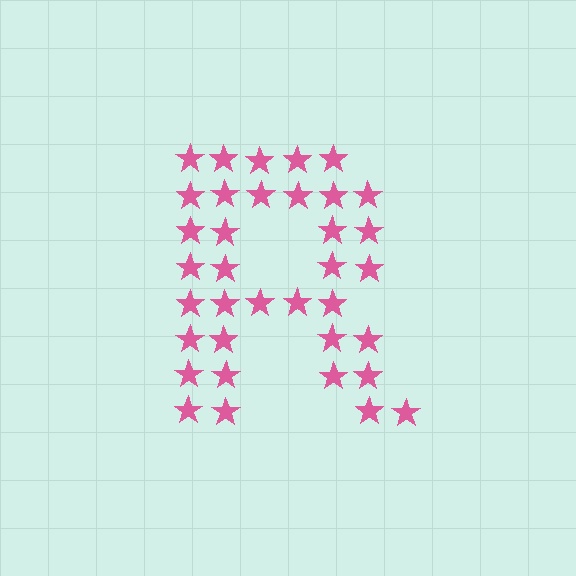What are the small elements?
The small elements are stars.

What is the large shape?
The large shape is the letter R.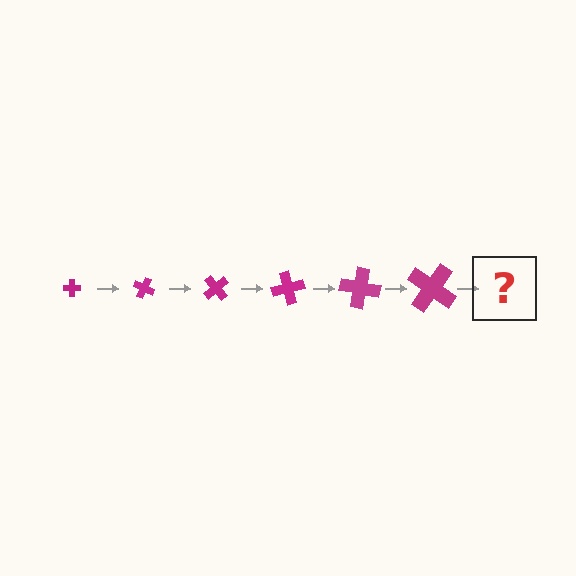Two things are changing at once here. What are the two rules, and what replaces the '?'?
The two rules are that the cross grows larger each step and it rotates 25 degrees each step. The '?' should be a cross, larger than the previous one and rotated 150 degrees from the start.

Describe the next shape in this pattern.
It should be a cross, larger than the previous one and rotated 150 degrees from the start.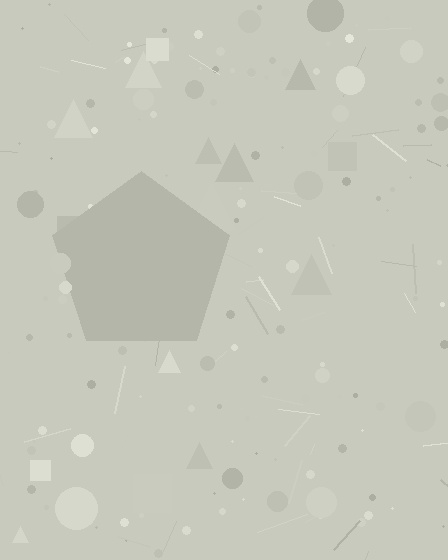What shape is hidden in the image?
A pentagon is hidden in the image.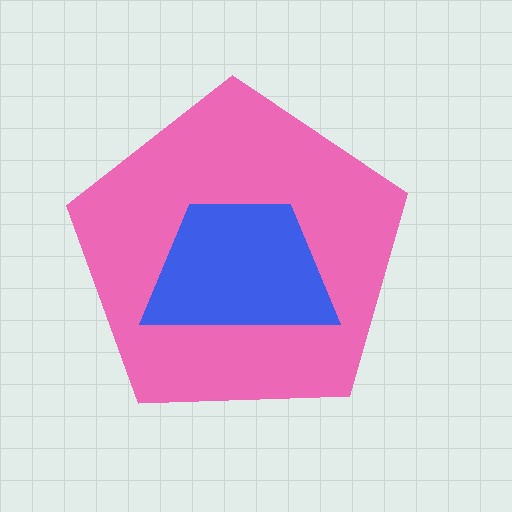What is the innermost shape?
The blue trapezoid.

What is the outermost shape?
The pink pentagon.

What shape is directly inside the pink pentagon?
The blue trapezoid.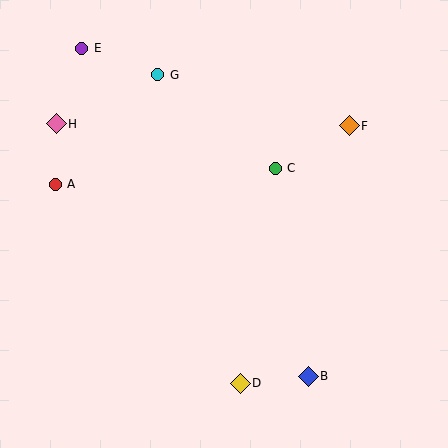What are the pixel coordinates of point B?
Point B is at (308, 376).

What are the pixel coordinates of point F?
Point F is at (349, 126).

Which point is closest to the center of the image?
Point C at (275, 168) is closest to the center.